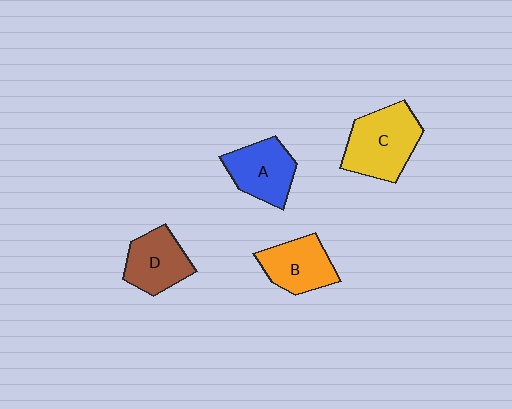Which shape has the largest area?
Shape C (yellow).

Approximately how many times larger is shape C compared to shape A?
Approximately 1.3 times.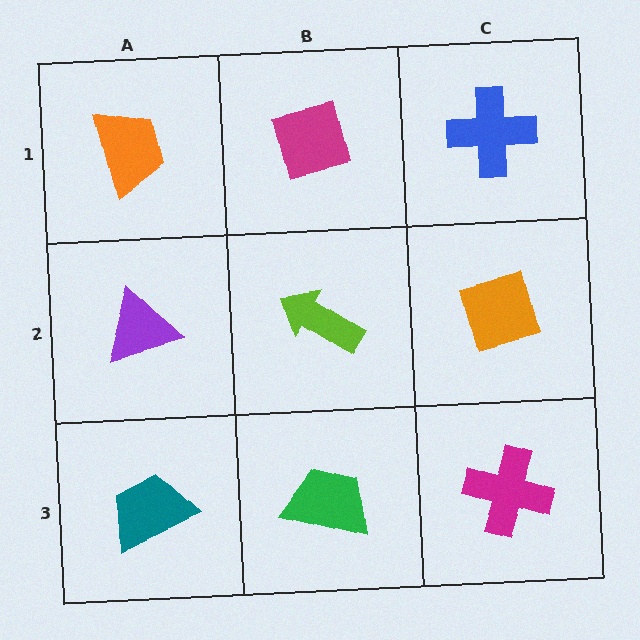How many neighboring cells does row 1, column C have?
2.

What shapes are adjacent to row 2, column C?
A blue cross (row 1, column C), a magenta cross (row 3, column C), a lime arrow (row 2, column B).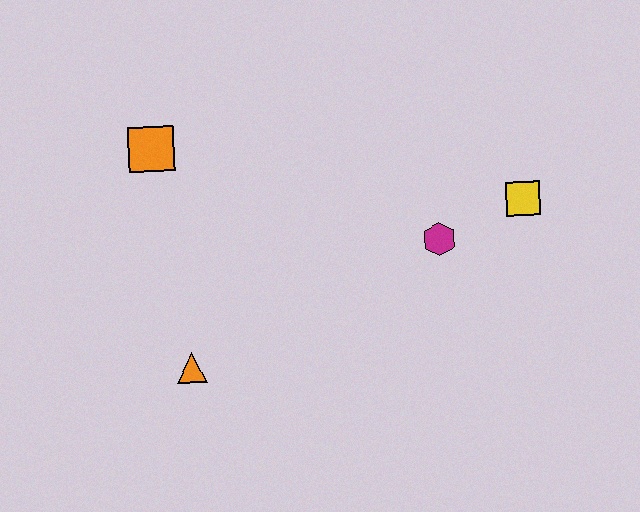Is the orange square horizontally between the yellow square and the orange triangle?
No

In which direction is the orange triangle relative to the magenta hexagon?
The orange triangle is to the left of the magenta hexagon.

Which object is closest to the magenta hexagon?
The yellow square is closest to the magenta hexagon.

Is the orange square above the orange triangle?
Yes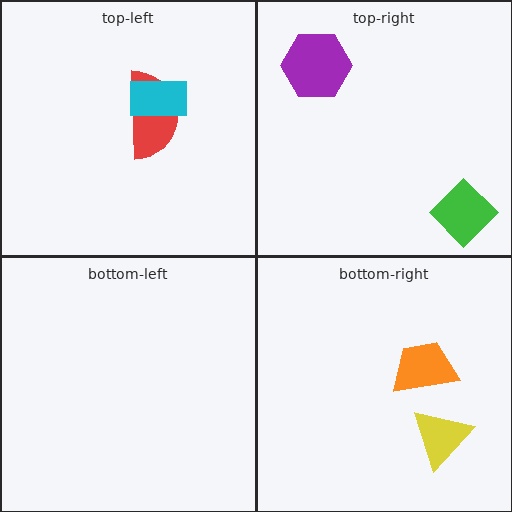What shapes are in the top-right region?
The green diamond, the purple hexagon.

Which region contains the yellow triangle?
The bottom-right region.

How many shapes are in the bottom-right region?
2.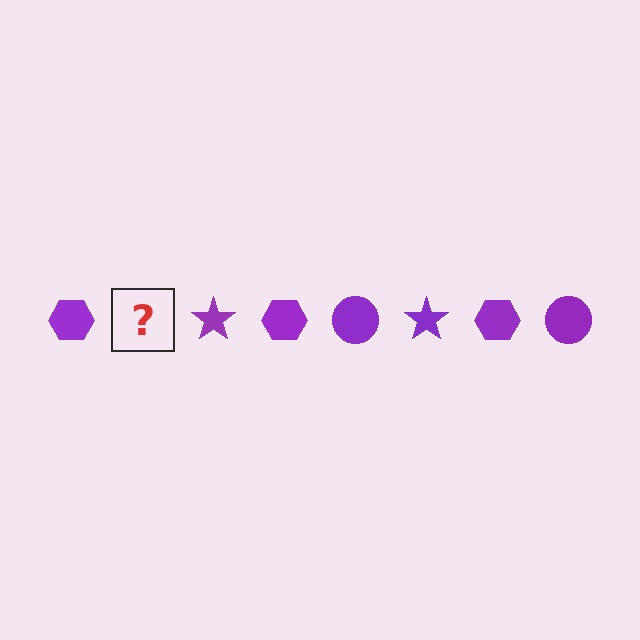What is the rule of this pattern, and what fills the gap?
The rule is that the pattern cycles through hexagon, circle, star shapes in purple. The gap should be filled with a purple circle.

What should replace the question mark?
The question mark should be replaced with a purple circle.